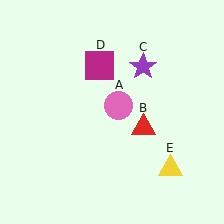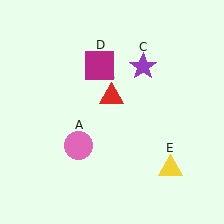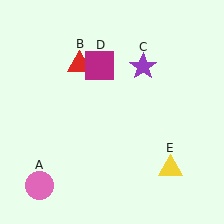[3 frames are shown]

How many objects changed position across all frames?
2 objects changed position: pink circle (object A), red triangle (object B).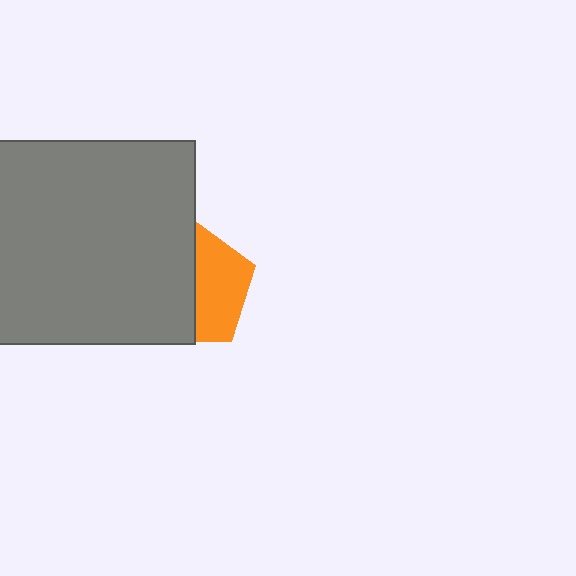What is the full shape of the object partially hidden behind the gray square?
The partially hidden object is an orange pentagon.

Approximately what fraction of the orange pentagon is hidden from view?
Roughly 55% of the orange pentagon is hidden behind the gray square.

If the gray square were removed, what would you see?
You would see the complete orange pentagon.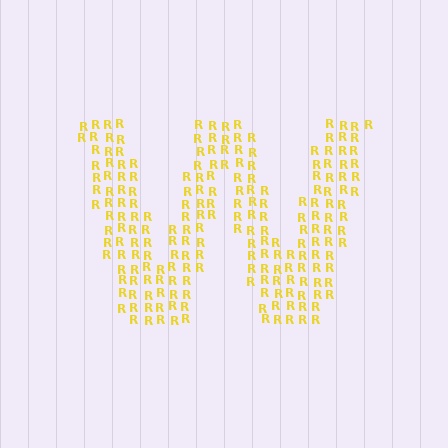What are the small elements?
The small elements are letter R's.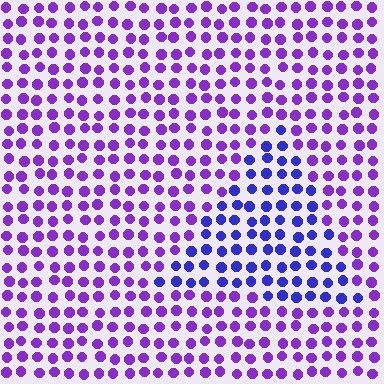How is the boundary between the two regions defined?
The boundary is defined purely by a slight shift in hue (about 34 degrees). Spacing, size, and orientation are identical on both sides.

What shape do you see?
I see a triangle.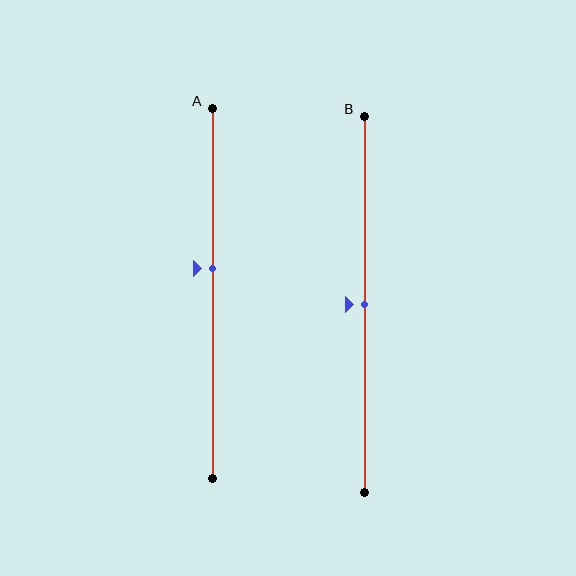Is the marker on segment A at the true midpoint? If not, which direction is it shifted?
No, the marker on segment A is shifted upward by about 7% of the segment length.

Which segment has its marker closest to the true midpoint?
Segment B has its marker closest to the true midpoint.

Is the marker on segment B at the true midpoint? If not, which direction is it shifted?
Yes, the marker on segment B is at the true midpoint.